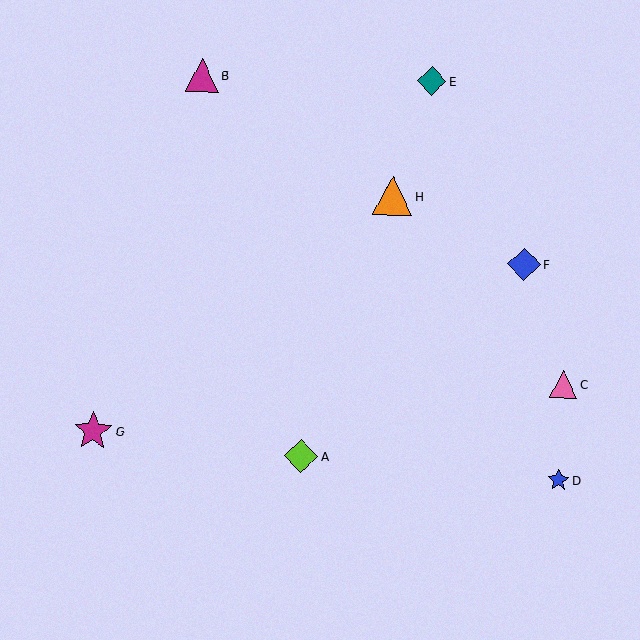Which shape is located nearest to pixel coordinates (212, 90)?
The magenta triangle (labeled B) at (202, 75) is nearest to that location.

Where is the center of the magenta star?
The center of the magenta star is at (93, 431).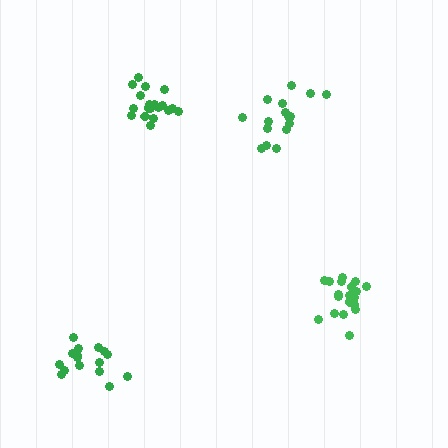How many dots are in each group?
Group 1: 19 dots, Group 2: 16 dots, Group 3: 19 dots, Group 4: 16 dots (70 total).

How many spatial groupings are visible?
There are 4 spatial groupings.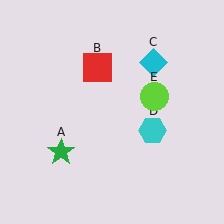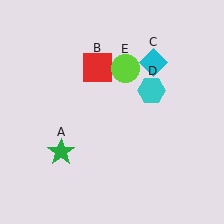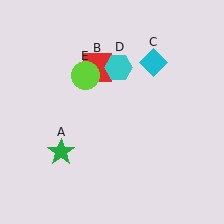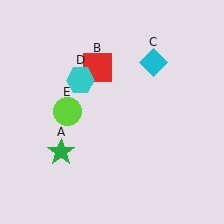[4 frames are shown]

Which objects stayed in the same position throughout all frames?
Green star (object A) and red square (object B) and cyan diamond (object C) remained stationary.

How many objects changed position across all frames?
2 objects changed position: cyan hexagon (object D), lime circle (object E).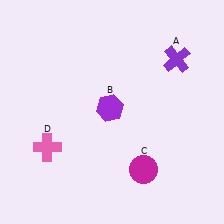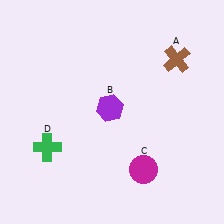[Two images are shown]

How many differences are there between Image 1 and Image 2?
There are 2 differences between the two images.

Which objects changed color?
A changed from purple to brown. D changed from pink to green.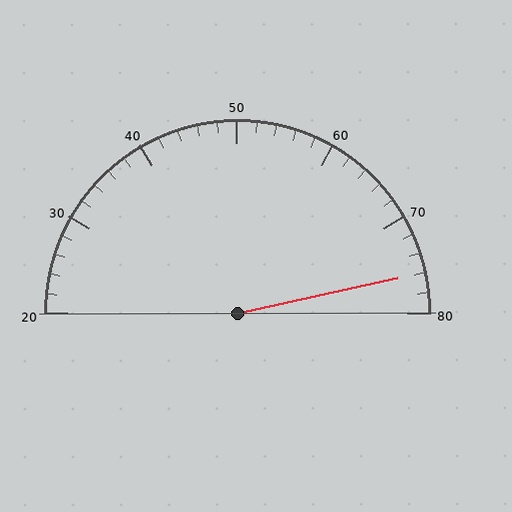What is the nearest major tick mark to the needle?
The nearest major tick mark is 80.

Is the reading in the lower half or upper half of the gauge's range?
The reading is in the upper half of the range (20 to 80).